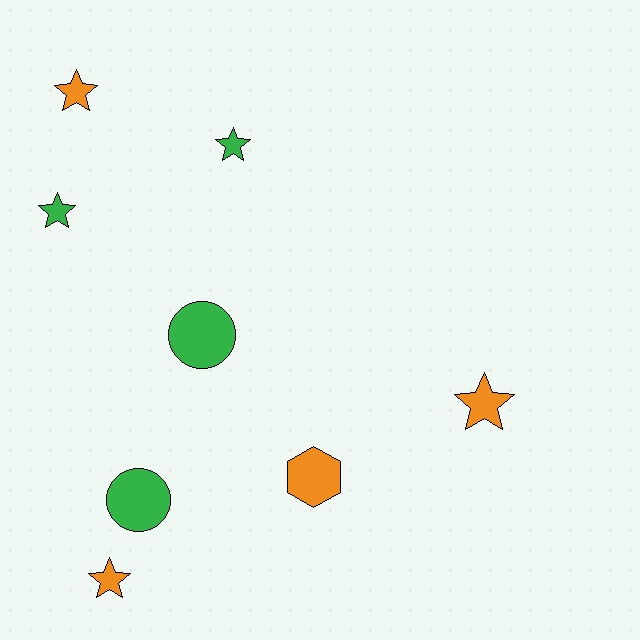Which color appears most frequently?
Orange, with 4 objects.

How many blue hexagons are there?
There are no blue hexagons.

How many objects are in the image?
There are 8 objects.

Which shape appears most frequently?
Star, with 5 objects.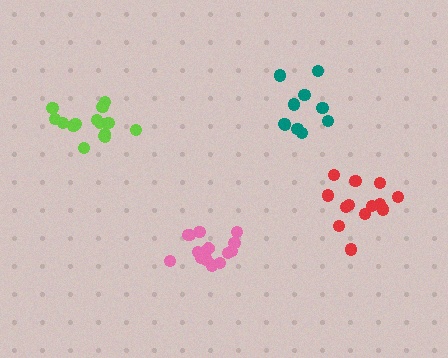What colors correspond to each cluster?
The clusters are colored: teal, lime, red, pink.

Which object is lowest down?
The pink cluster is bottommost.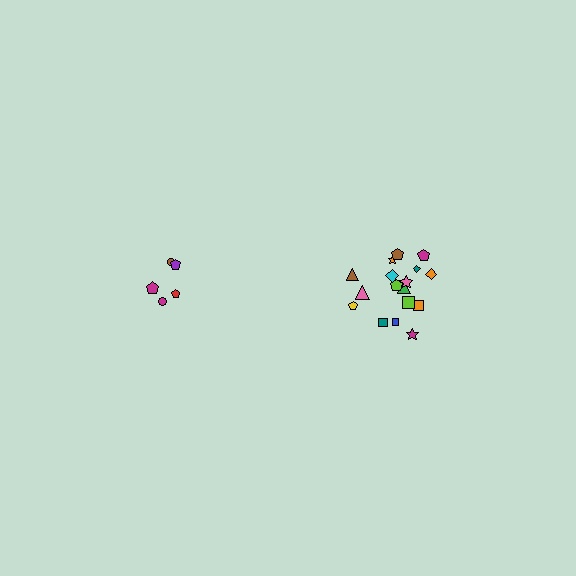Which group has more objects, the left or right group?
The right group.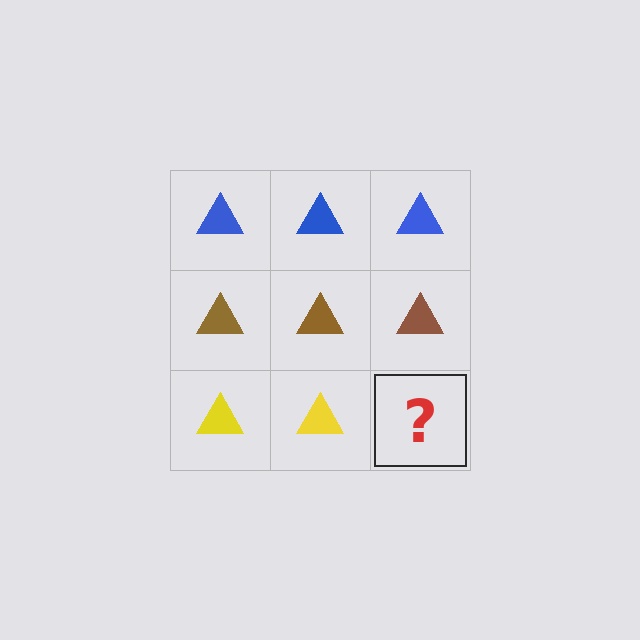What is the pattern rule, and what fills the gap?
The rule is that each row has a consistent color. The gap should be filled with a yellow triangle.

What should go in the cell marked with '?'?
The missing cell should contain a yellow triangle.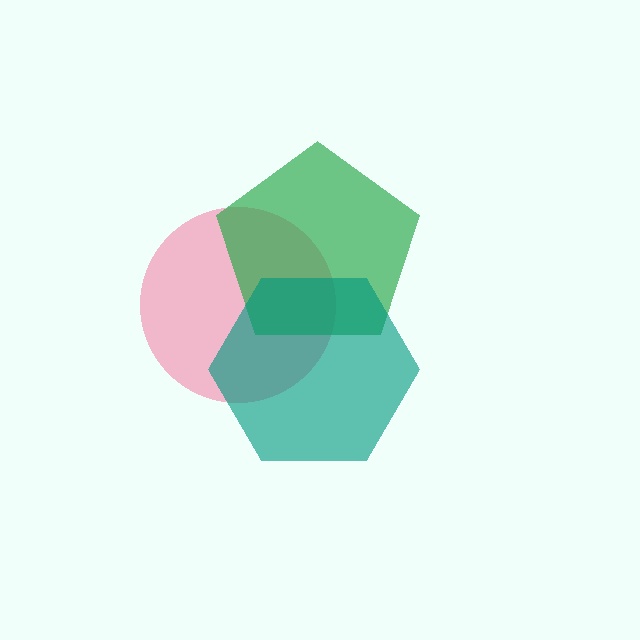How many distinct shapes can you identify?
There are 3 distinct shapes: a pink circle, a green pentagon, a teal hexagon.